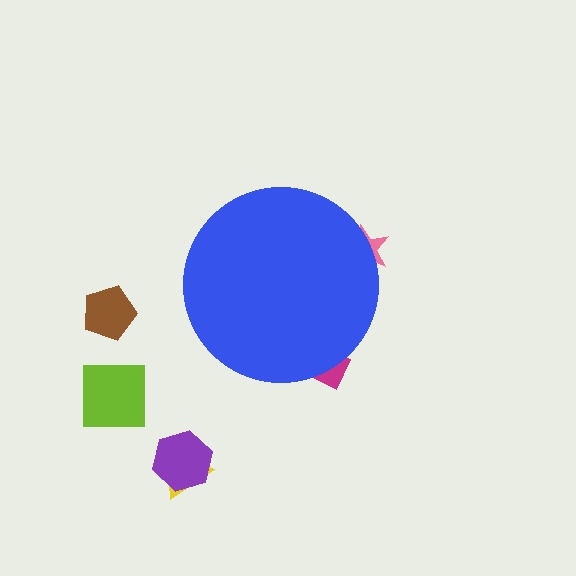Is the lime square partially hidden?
No, the lime square is fully visible.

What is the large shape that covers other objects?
A blue circle.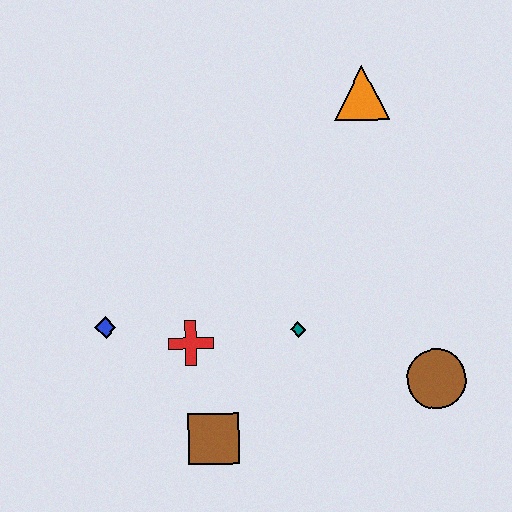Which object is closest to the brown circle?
The teal diamond is closest to the brown circle.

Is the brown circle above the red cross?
No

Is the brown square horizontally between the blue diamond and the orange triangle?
Yes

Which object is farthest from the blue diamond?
The orange triangle is farthest from the blue diamond.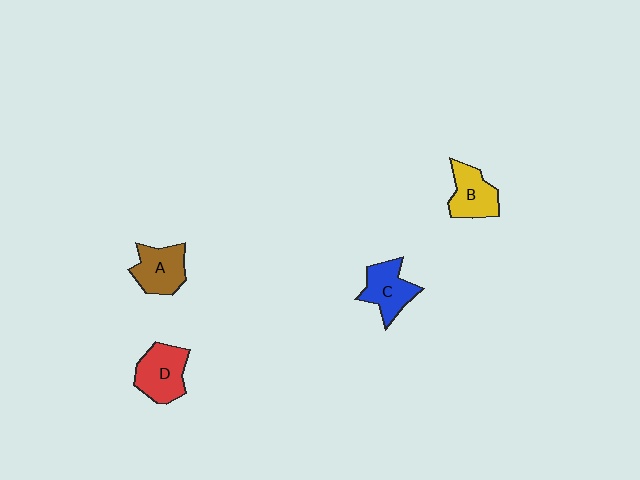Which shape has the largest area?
Shape D (red).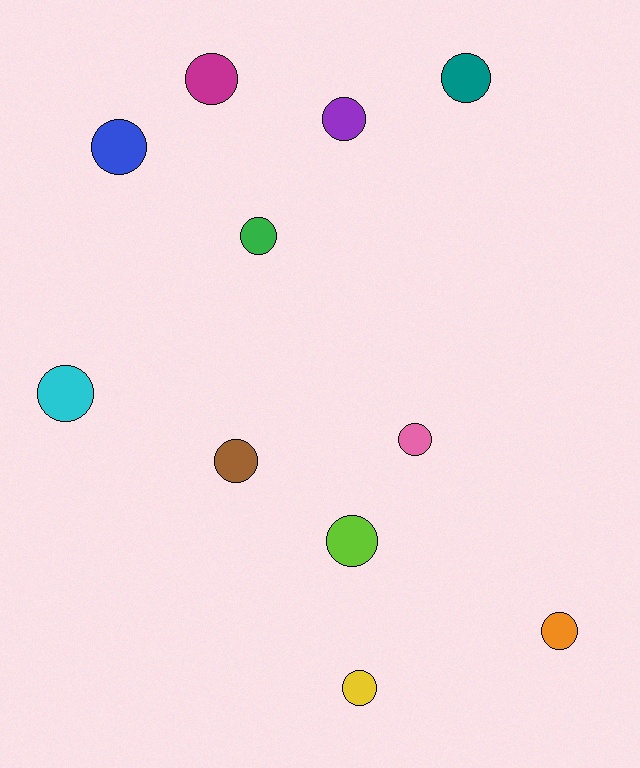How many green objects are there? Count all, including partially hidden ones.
There is 1 green object.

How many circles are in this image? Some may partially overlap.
There are 11 circles.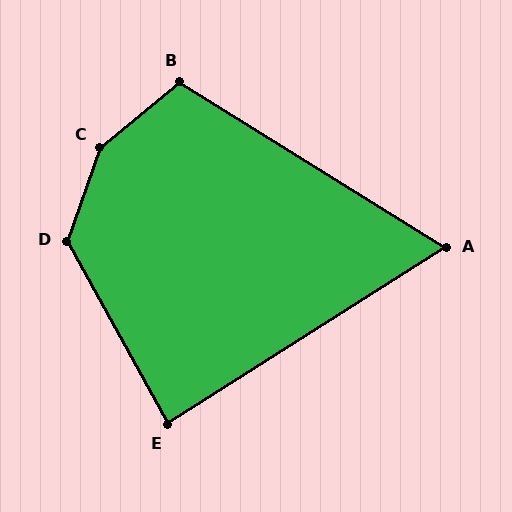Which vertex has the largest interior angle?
C, at approximately 149 degrees.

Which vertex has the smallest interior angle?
A, at approximately 64 degrees.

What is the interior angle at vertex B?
Approximately 109 degrees (obtuse).